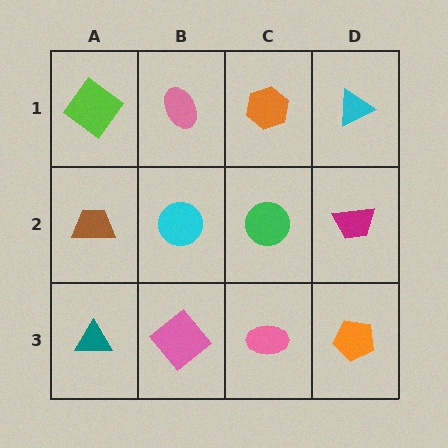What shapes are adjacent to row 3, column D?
A magenta trapezoid (row 2, column D), a pink ellipse (row 3, column C).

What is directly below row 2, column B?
A pink diamond.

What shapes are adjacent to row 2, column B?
A pink ellipse (row 1, column B), a pink diamond (row 3, column B), a brown trapezoid (row 2, column A), a green circle (row 2, column C).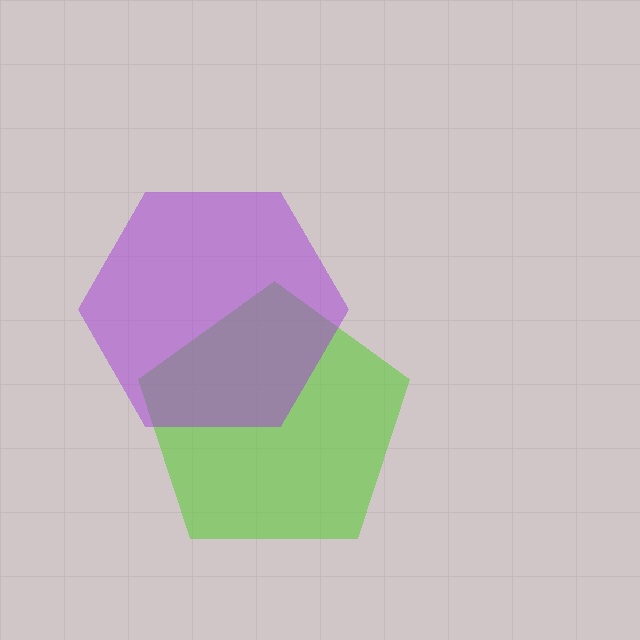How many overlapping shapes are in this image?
There are 2 overlapping shapes in the image.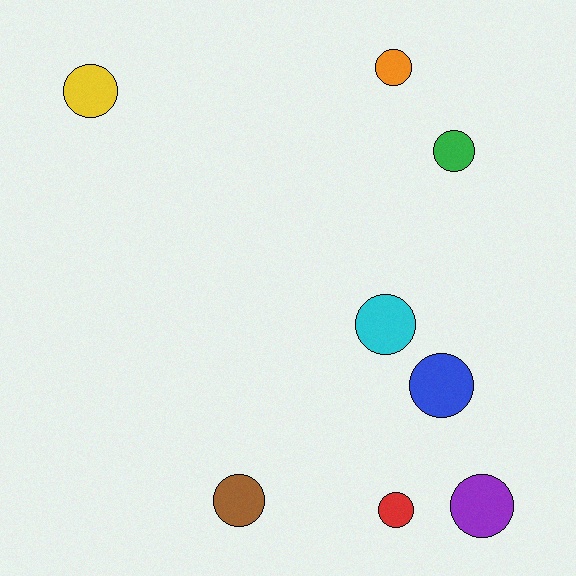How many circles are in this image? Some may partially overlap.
There are 8 circles.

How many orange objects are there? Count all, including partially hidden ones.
There is 1 orange object.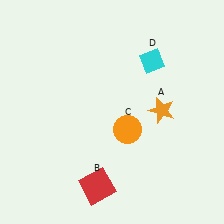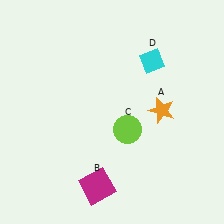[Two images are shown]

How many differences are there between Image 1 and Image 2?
There are 2 differences between the two images.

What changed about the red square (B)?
In Image 1, B is red. In Image 2, it changed to magenta.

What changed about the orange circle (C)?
In Image 1, C is orange. In Image 2, it changed to lime.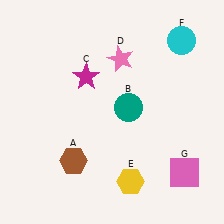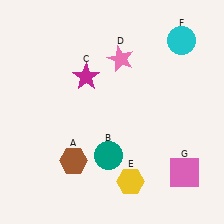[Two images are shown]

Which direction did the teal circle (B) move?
The teal circle (B) moved down.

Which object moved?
The teal circle (B) moved down.